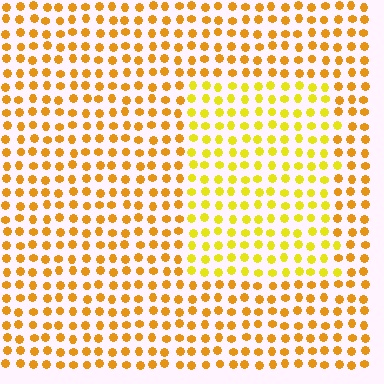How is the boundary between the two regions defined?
The boundary is defined purely by a slight shift in hue (about 24 degrees). Spacing, size, and orientation are identical on both sides.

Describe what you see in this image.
The image is filled with small orange elements in a uniform arrangement. A rectangle-shaped region is visible where the elements are tinted to a slightly different hue, forming a subtle color boundary.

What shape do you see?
I see a rectangle.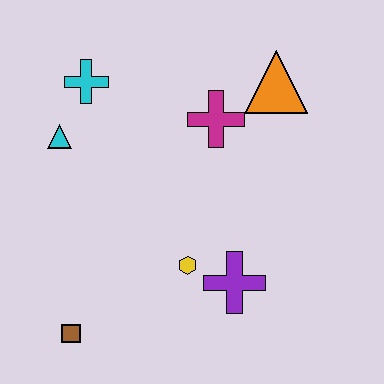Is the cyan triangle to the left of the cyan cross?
Yes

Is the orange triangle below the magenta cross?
No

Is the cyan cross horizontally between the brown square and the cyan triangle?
No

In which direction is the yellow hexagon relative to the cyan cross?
The yellow hexagon is below the cyan cross.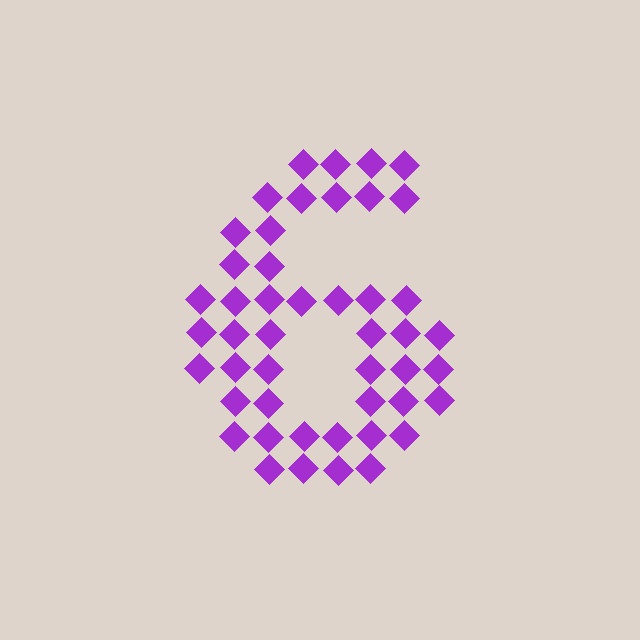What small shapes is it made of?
It is made of small diamonds.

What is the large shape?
The large shape is the digit 6.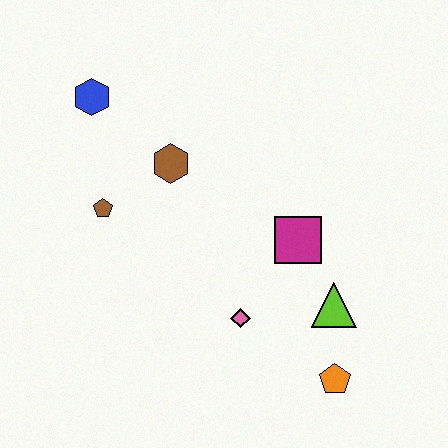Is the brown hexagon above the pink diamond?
Yes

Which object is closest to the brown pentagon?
The brown hexagon is closest to the brown pentagon.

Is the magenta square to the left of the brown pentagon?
No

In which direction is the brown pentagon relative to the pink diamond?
The brown pentagon is to the left of the pink diamond.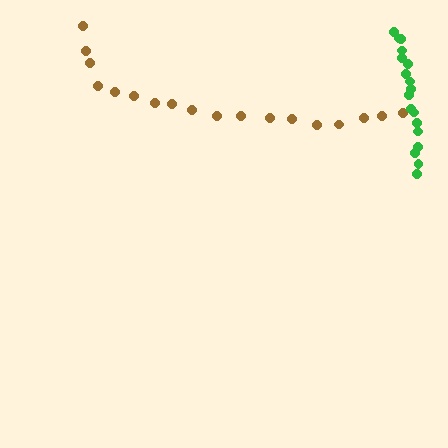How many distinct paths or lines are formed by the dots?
There are 2 distinct paths.